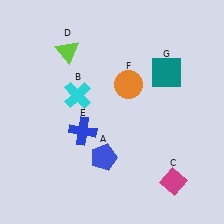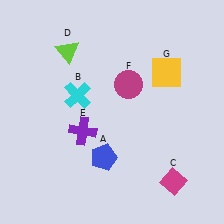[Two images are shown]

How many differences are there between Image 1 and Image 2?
There are 3 differences between the two images.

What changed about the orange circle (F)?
In Image 1, F is orange. In Image 2, it changed to magenta.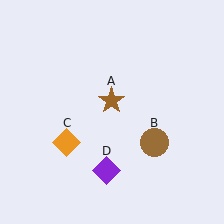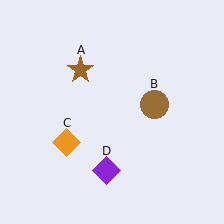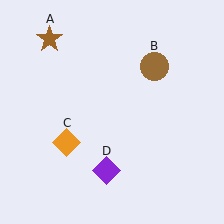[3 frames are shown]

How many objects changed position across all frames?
2 objects changed position: brown star (object A), brown circle (object B).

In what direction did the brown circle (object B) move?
The brown circle (object B) moved up.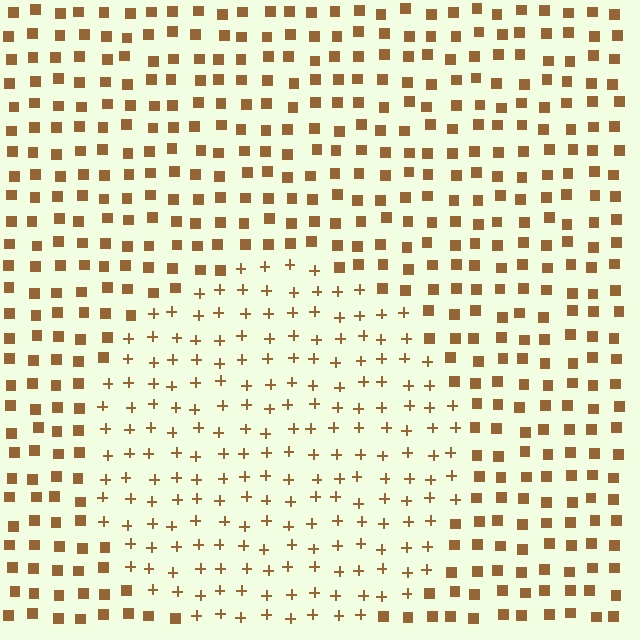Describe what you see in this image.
The image is filled with small brown elements arranged in a uniform grid. A circle-shaped region contains plus signs, while the surrounding area contains squares. The boundary is defined purely by the change in element shape.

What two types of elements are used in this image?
The image uses plus signs inside the circle region and squares outside it.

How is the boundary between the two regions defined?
The boundary is defined by a change in element shape: plus signs inside vs. squares outside. All elements share the same color and spacing.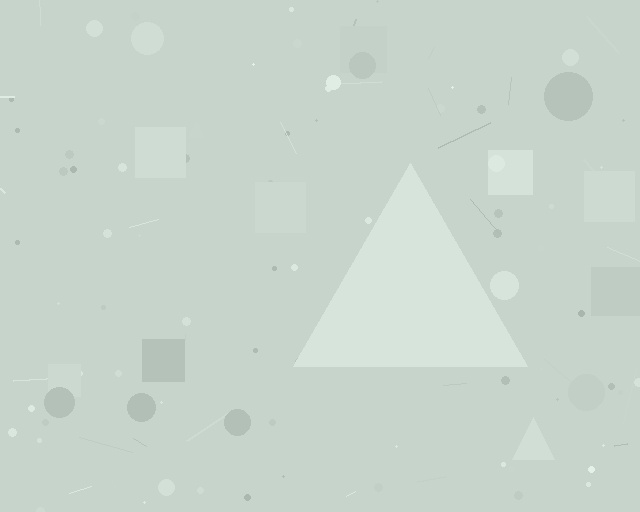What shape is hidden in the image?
A triangle is hidden in the image.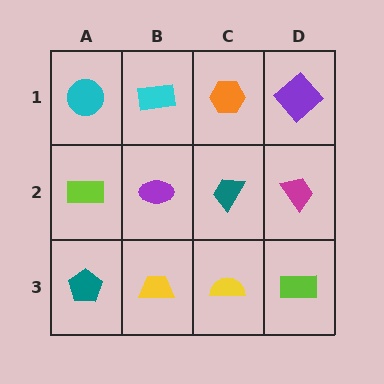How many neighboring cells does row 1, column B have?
3.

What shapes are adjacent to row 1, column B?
A purple ellipse (row 2, column B), a cyan circle (row 1, column A), an orange hexagon (row 1, column C).